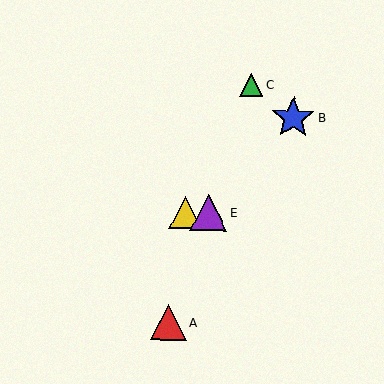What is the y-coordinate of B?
Object B is at y≈118.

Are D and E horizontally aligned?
Yes, both are at y≈212.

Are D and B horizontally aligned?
No, D is at y≈212 and B is at y≈118.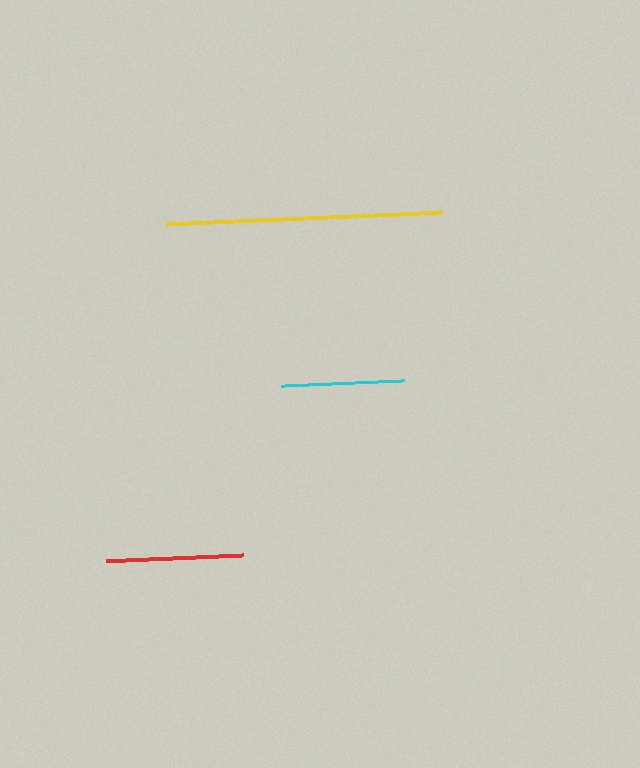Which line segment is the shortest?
The cyan line is the shortest at approximately 123 pixels.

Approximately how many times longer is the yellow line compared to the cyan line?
The yellow line is approximately 2.3 times the length of the cyan line.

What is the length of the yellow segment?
The yellow segment is approximately 276 pixels long.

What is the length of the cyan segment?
The cyan segment is approximately 123 pixels long.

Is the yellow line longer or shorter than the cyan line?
The yellow line is longer than the cyan line.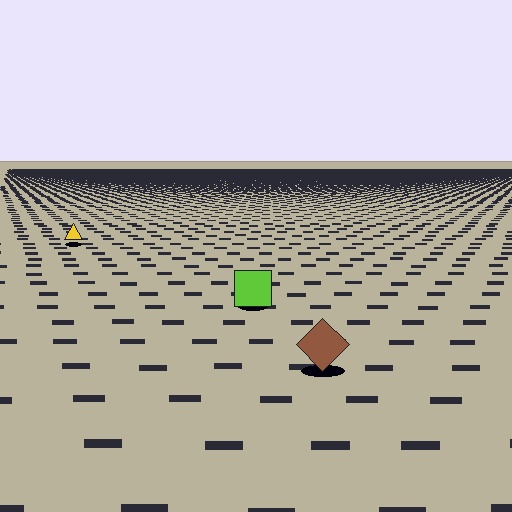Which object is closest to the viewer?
The brown diamond is closest. The texture marks near it are larger and more spread out.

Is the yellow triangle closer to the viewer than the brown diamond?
No. The brown diamond is closer — you can tell from the texture gradient: the ground texture is coarser near it.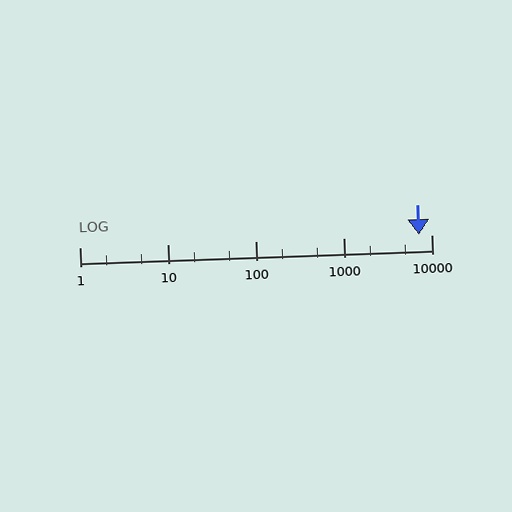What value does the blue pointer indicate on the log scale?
The pointer indicates approximately 7200.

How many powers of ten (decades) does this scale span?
The scale spans 4 decades, from 1 to 10000.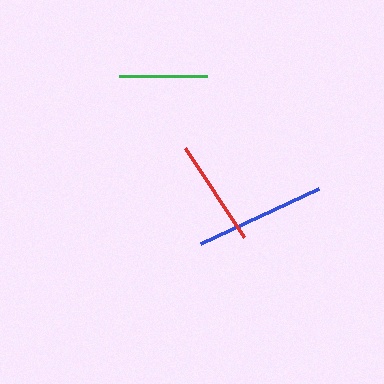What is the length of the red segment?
The red segment is approximately 107 pixels long.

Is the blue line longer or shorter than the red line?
The blue line is longer than the red line.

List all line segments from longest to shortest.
From longest to shortest: blue, red, green.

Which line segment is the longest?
The blue line is the longest at approximately 130 pixels.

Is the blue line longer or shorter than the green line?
The blue line is longer than the green line.